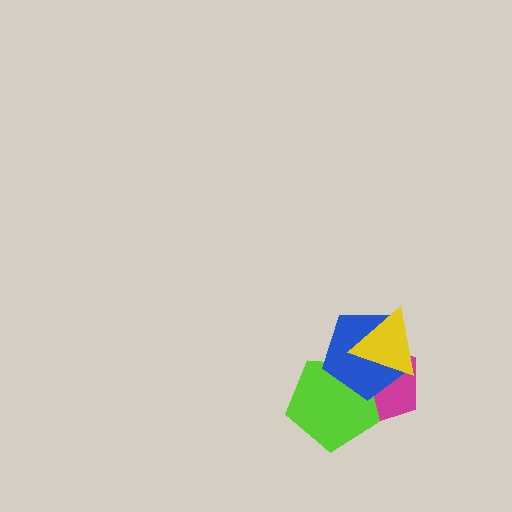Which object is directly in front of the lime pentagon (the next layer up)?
The blue pentagon is directly in front of the lime pentagon.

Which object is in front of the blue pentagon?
The yellow triangle is in front of the blue pentagon.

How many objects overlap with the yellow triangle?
3 objects overlap with the yellow triangle.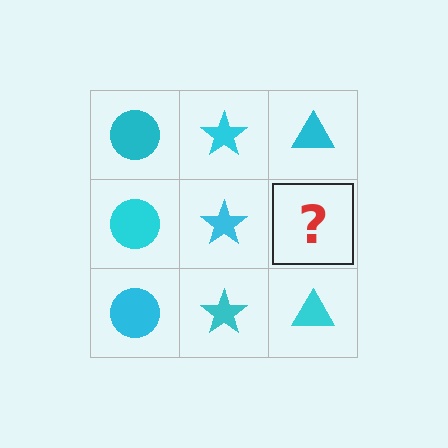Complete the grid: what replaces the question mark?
The question mark should be replaced with a cyan triangle.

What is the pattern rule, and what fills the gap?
The rule is that each column has a consistent shape. The gap should be filled with a cyan triangle.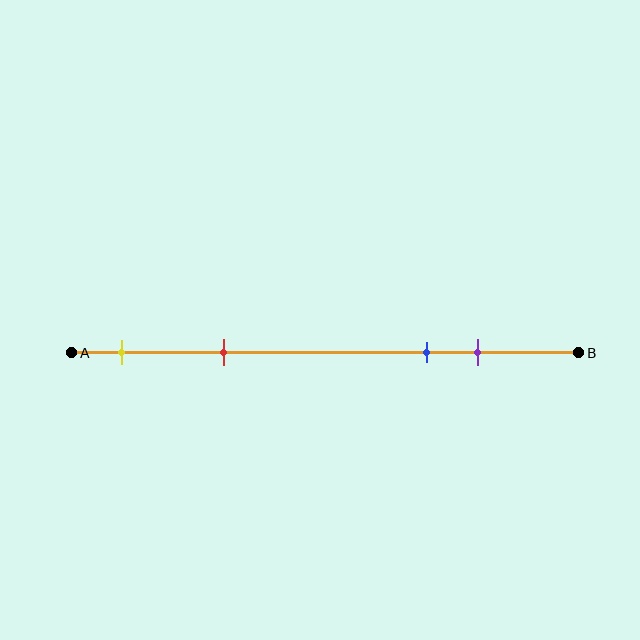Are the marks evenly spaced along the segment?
No, the marks are not evenly spaced.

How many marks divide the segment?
There are 4 marks dividing the segment.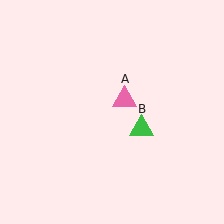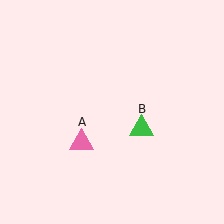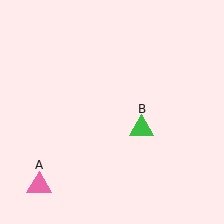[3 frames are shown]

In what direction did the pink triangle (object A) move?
The pink triangle (object A) moved down and to the left.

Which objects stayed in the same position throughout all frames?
Green triangle (object B) remained stationary.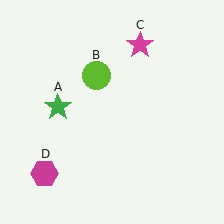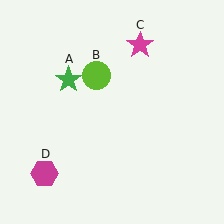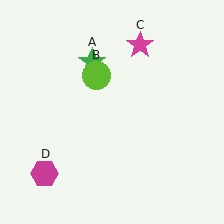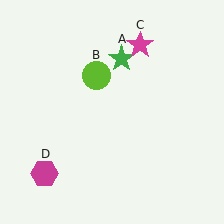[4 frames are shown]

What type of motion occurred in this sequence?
The green star (object A) rotated clockwise around the center of the scene.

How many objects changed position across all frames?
1 object changed position: green star (object A).